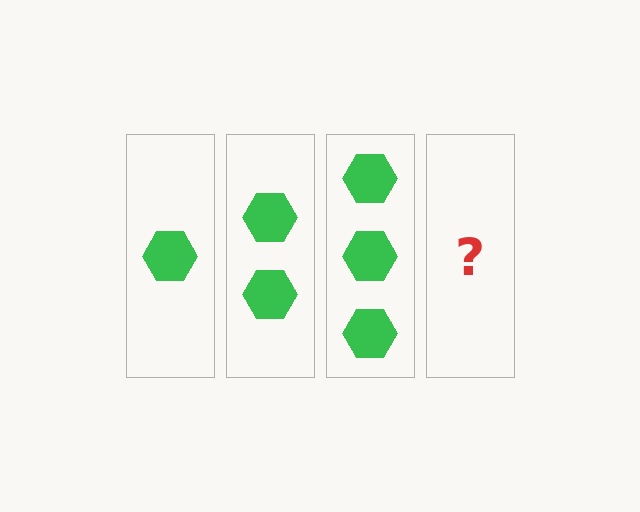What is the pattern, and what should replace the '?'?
The pattern is that each step adds one more hexagon. The '?' should be 4 hexagons.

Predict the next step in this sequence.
The next step is 4 hexagons.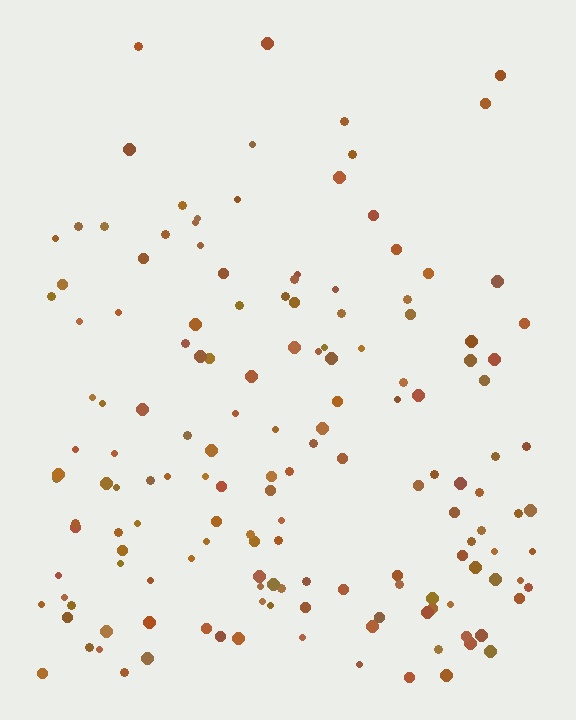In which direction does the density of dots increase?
From top to bottom, with the bottom side densest.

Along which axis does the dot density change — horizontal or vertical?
Vertical.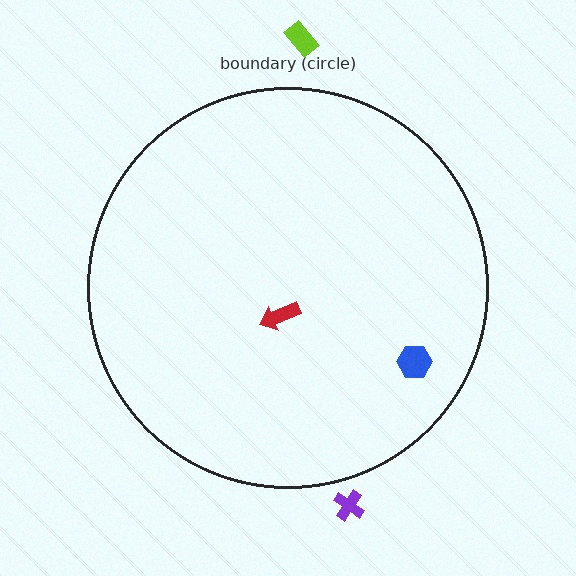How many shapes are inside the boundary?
2 inside, 2 outside.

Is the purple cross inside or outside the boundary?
Outside.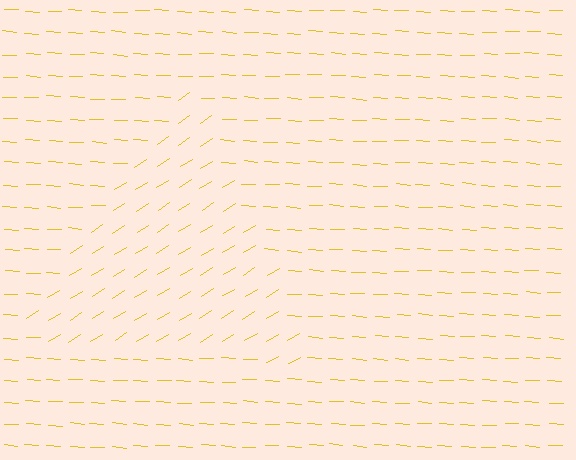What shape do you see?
I see a triangle.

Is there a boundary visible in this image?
Yes, there is a texture boundary formed by a change in line orientation.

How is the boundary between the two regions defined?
The boundary is defined purely by a change in line orientation (approximately 35 degrees difference). All lines are the same color and thickness.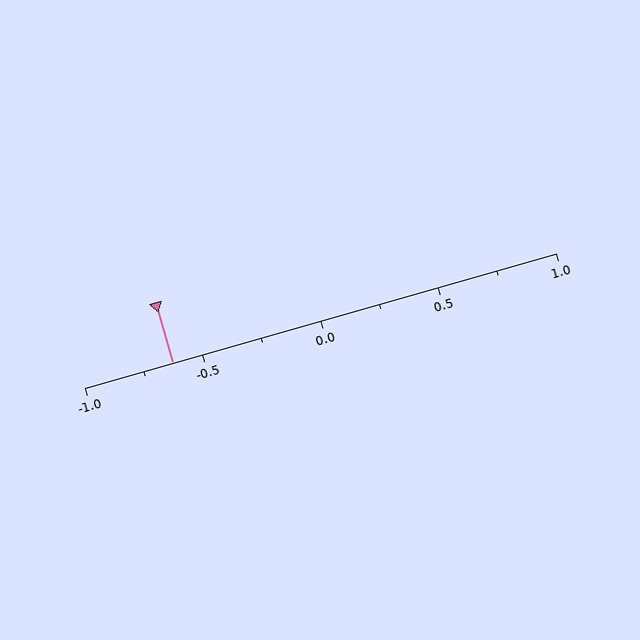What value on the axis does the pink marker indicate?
The marker indicates approximately -0.62.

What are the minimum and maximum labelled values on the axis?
The axis runs from -1.0 to 1.0.